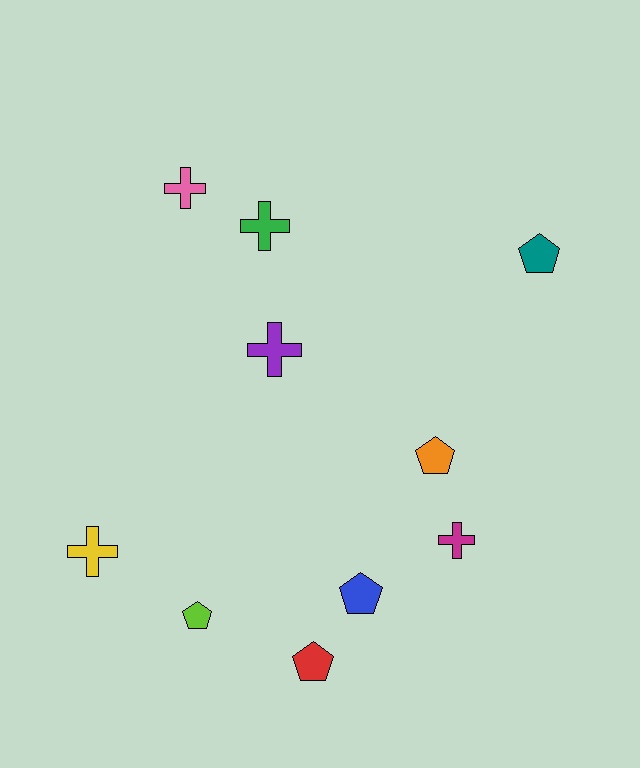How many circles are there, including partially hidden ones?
There are no circles.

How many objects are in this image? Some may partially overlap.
There are 10 objects.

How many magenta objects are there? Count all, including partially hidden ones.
There is 1 magenta object.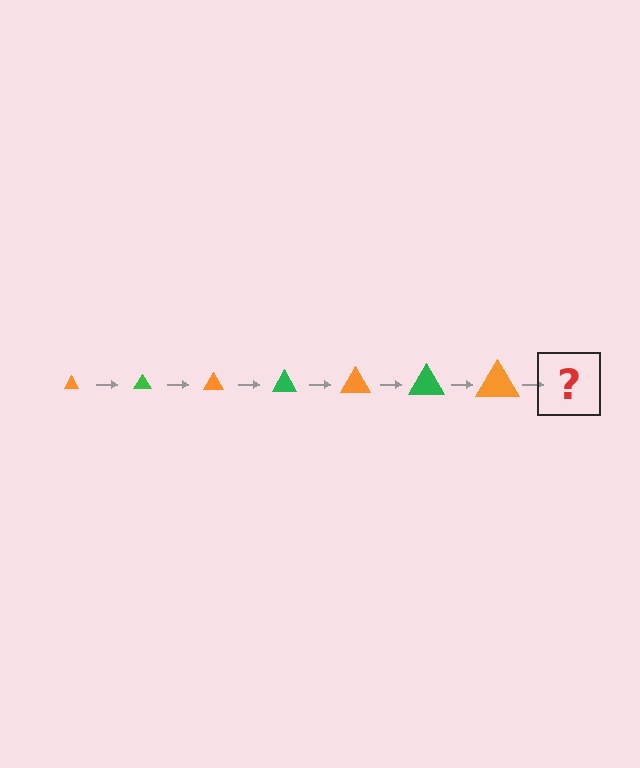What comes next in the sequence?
The next element should be a green triangle, larger than the previous one.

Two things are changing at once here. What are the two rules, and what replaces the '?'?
The two rules are that the triangle grows larger each step and the color cycles through orange and green. The '?' should be a green triangle, larger than the previous one.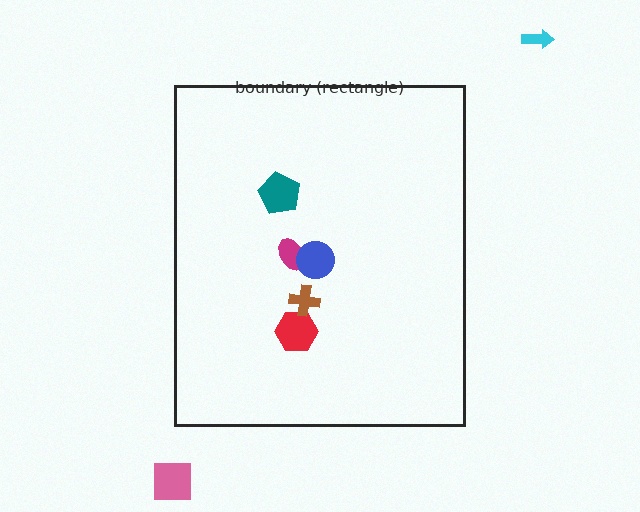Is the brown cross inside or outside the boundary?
Inside.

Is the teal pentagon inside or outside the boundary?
Inside.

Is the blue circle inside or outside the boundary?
Inside.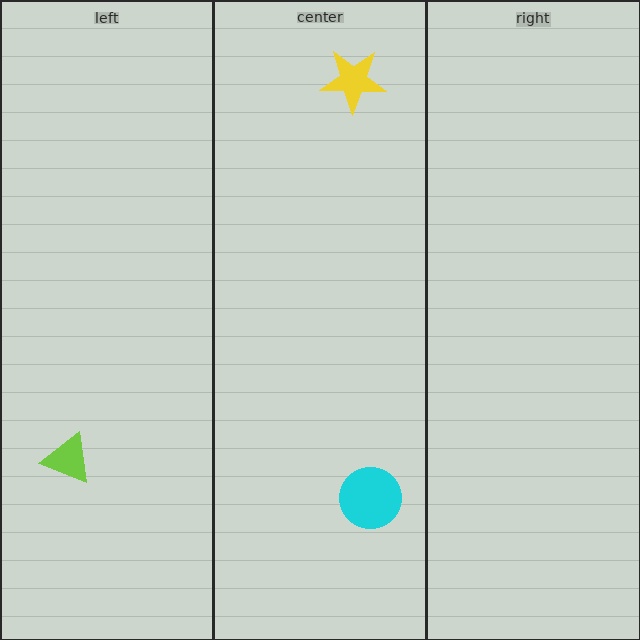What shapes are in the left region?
The lime triangle.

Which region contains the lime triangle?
The left region.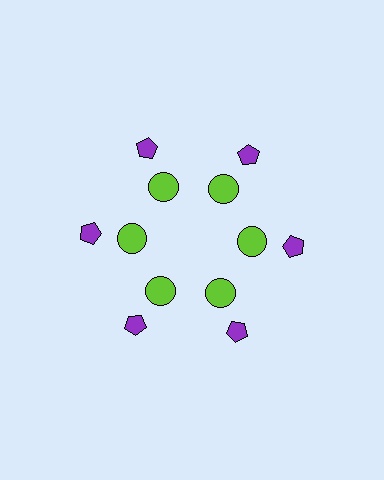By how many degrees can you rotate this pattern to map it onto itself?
The pattern maps onto itself every 60 degrees of rotation.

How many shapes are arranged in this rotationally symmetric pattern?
There are 12 shapes, arranged in 6 groups of 2.